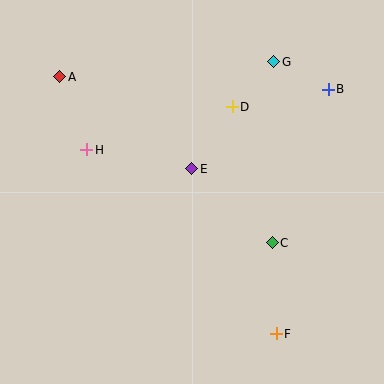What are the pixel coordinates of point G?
Point G is at (274, 62).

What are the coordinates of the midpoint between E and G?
The midpoint between E and G is at (233, 115).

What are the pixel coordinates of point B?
Point B is at (328, 89).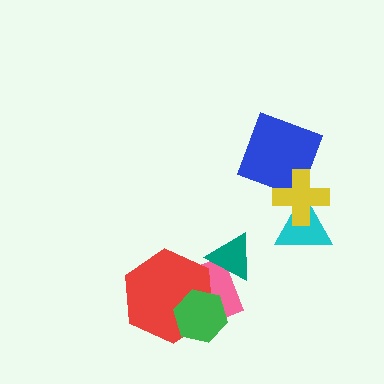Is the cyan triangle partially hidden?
Yes, it is partially covered by another shape.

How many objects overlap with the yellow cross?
2 objects overlap with the yellow cross.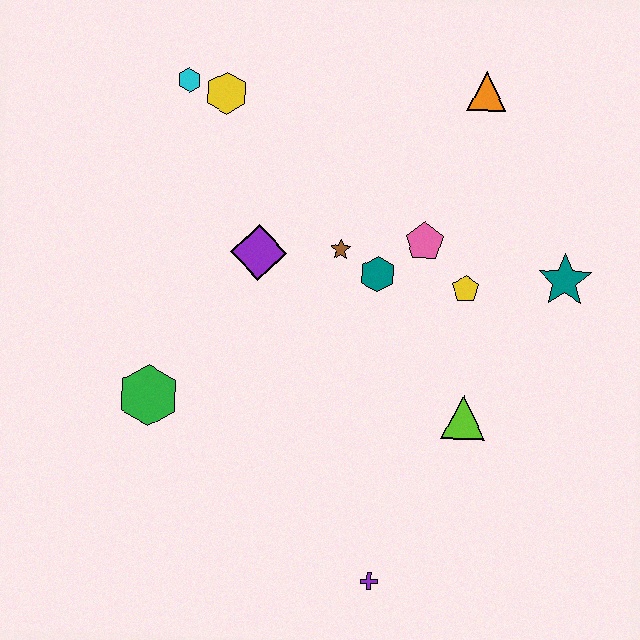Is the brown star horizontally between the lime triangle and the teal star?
No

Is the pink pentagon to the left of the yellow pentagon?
Yes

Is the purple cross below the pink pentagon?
Yes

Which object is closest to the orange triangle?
The pink pentagon is closest to the orange triangle.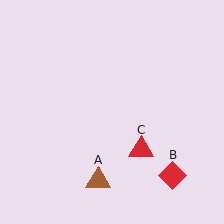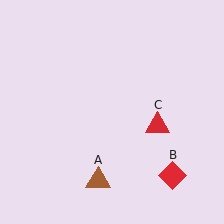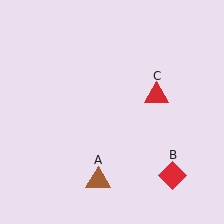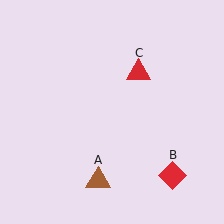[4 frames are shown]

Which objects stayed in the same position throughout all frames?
Brown triangle (object A) and red diamond (object B) remained stationary.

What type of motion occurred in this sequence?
The red triangle (object C) rotated counterclockwise around the center of the scene.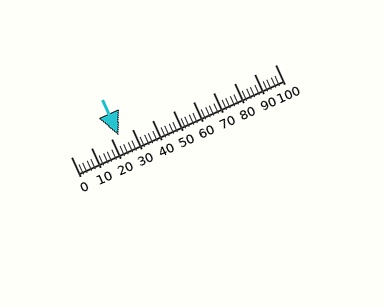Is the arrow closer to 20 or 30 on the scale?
The arrow is closer to 20.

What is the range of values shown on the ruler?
The ruler shows values from 0 to 100.